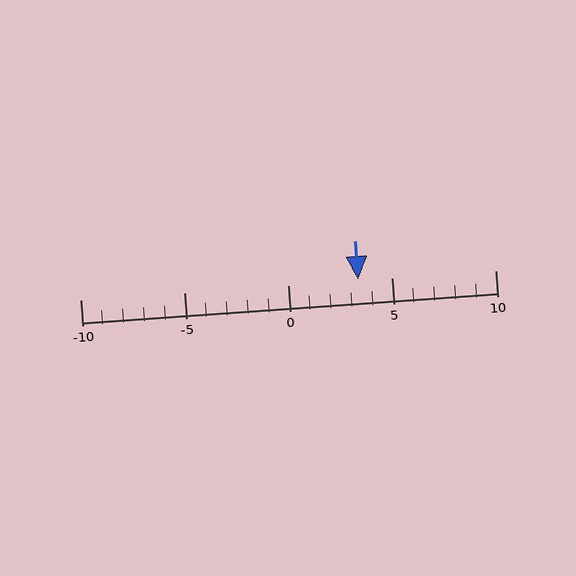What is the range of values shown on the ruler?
The ruler shows values from -10 to 10.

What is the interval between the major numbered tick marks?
The major tick marks are spaced 5 units apart.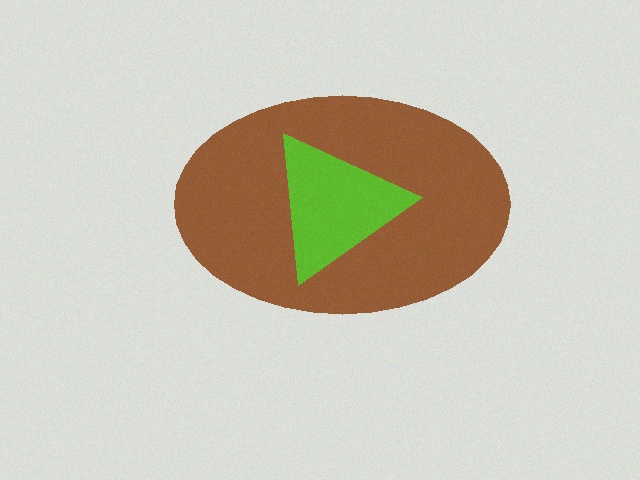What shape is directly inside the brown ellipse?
The lime triangle.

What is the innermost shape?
The lime triangle.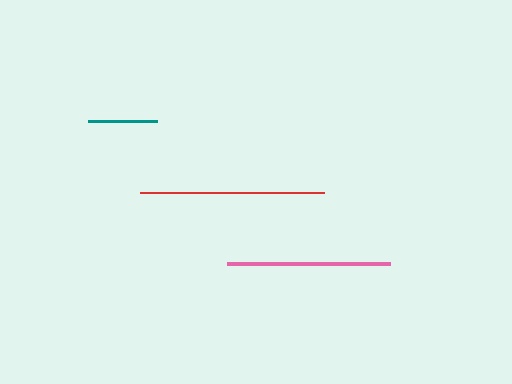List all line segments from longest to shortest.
From longest to shortest: red, pink, teal.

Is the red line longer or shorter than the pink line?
The red line is longer than the pink line.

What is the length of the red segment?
The red segment is approximately 184 pixels long.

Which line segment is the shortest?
The teal line is the shortest at approximately 70 pixels.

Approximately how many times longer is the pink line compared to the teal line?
The pink line is approximately 2.3 times the length of the teal line.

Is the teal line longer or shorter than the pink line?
The pink line is longer than the teal line.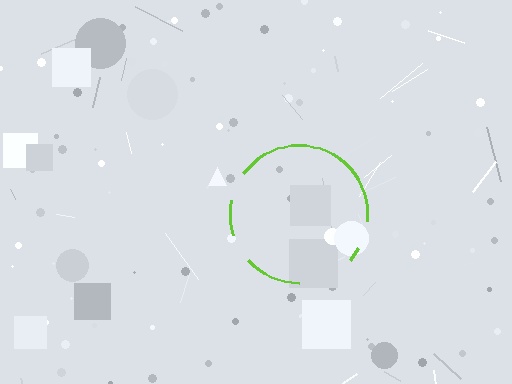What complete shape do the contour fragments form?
The contour fragments form a circle.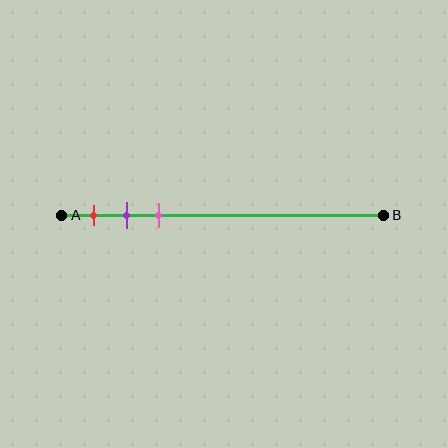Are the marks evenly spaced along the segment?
Yes, the marks are approximately evenly spaced.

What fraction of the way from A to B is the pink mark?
The pink mark is approximately 30% (0.3) of the way from A to B.